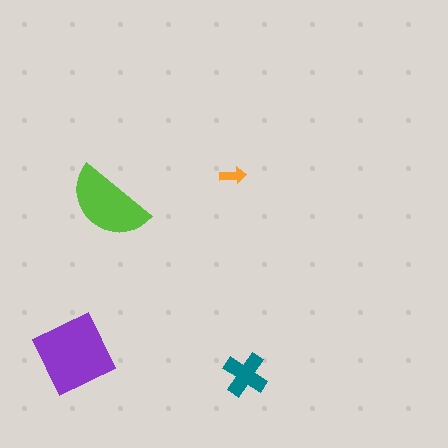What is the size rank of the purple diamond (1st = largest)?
1st.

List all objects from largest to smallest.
The purple diamond, the lime semicircle, the teal cross, the orange arrow.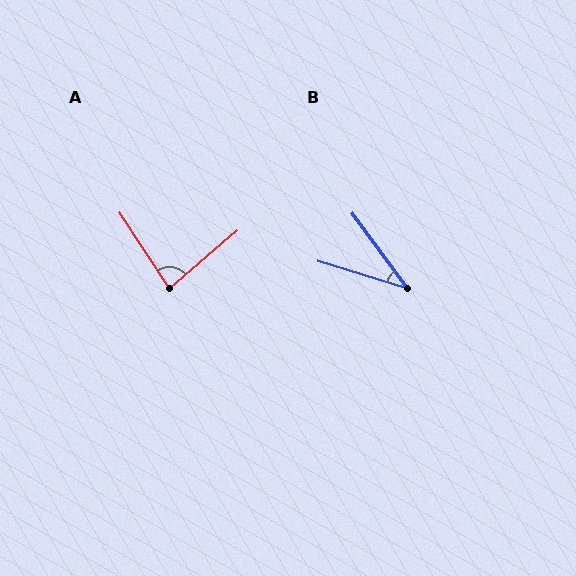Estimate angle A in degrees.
Approximately 83 degrees.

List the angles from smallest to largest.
B (37°), A (83°).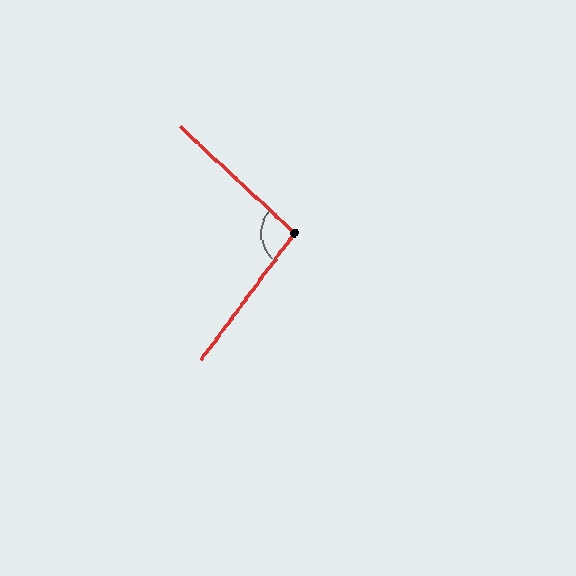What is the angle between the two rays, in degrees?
Approximately 96 degrees.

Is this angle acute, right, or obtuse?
It is obtuse.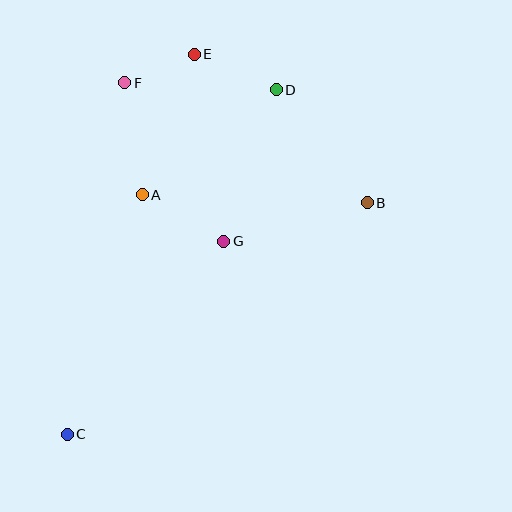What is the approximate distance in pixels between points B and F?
The distance between B and F is approximately 270 pixels.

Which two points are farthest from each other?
Points C and D are farthest from each other.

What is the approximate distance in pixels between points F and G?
The distance between F and G is approximately 187 pixels.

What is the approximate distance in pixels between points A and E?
The distance between A and E is approximately 150 pixels.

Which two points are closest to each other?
Points E and F are closest to each other.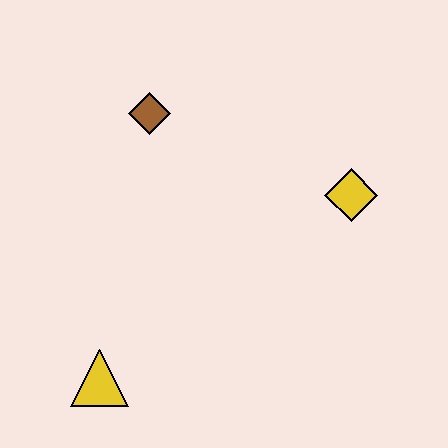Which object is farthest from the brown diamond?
The yellow triangle is farthest from the brown diamond.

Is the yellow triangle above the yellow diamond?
No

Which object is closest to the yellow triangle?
The brown diamond is closest to the yellow triangle.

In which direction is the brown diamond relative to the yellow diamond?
The brown diamond is to the left of the yellow diamond.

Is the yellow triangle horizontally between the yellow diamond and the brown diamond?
No